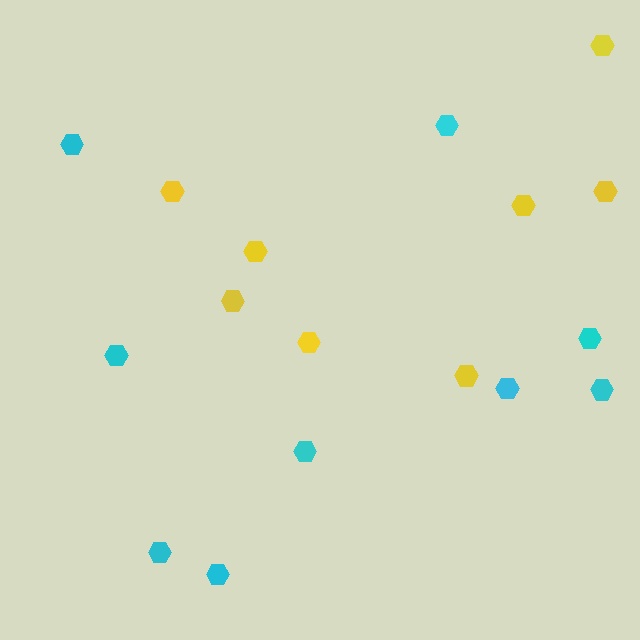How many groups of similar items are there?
There are 2 groups: one group of yellow hexagons (8) and one group of cyan hexagons (9).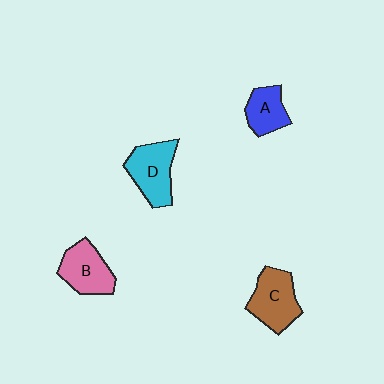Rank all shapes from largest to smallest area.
From largest to smallest: D (cyan), C (brown), B (pink), A (blue).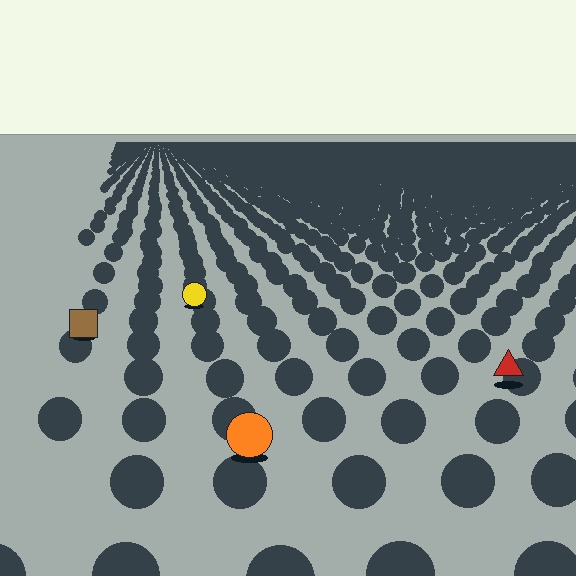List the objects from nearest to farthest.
From nearest to farthest: the orange circle, the red triangle, the brown square, the yellow circle.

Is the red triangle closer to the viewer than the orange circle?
No. The orange circle is closer — you can tell from the texture gradient: the ground texture is coarser near it.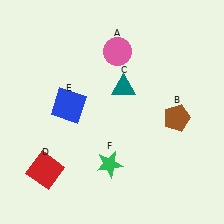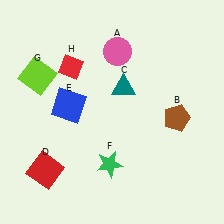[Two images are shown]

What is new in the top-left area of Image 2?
A red diamond (H) was added in the top-left area of Image 2.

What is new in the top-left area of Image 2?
A lime square (G) was added in the top-left area of Image 2.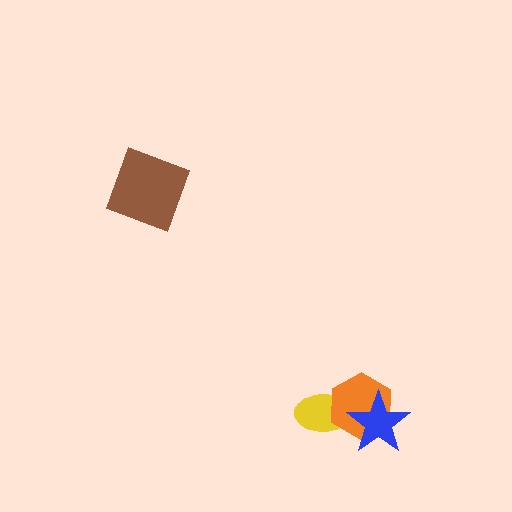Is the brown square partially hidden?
No, no other shape covers it.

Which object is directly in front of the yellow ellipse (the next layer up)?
The orange hexagon is directly in front of the yellow ellipse.